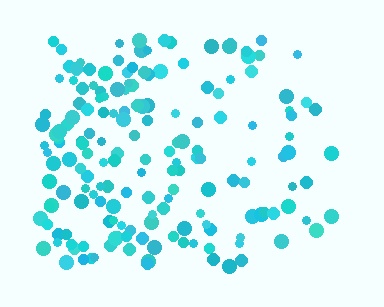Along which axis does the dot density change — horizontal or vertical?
Horizontal.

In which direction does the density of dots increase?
From right to left, with the left side densest.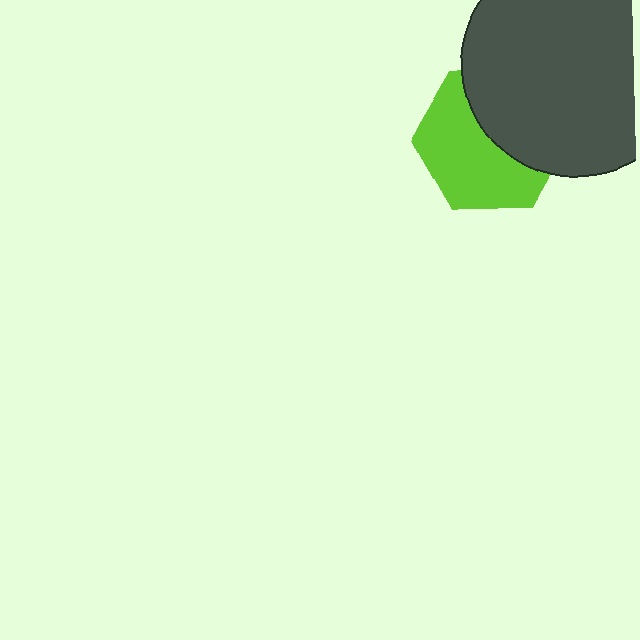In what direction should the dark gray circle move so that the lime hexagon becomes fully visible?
The dark gray circle should move toward the upper-right. That is the shortest direction to clear the overlap and leave the lime hexagon fully visible.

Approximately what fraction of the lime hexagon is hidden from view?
Roughly 43% of the lime hexagon is hidden behind the dark gray circle.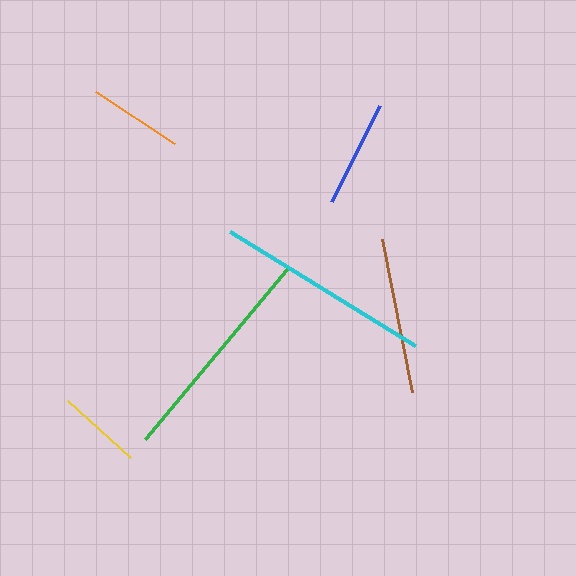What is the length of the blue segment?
The blue segment is approximately 107 pixels long.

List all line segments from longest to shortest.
From longest to shortest: green, cyan, brown, blue, orange, yellow.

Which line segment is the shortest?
The yellow line is the shortest at approximately 85 pixels.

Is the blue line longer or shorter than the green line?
The green line is longer than the blue line.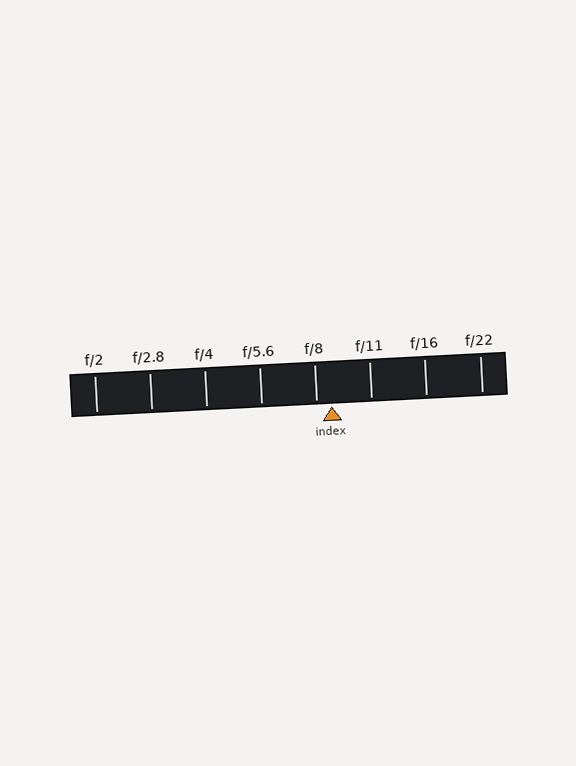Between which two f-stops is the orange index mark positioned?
The index mark is between f/8 and f/11.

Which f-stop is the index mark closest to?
The index mark is closest to f/8.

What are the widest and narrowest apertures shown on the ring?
The widest aperture shown is f/2 and the narrowest is f/22.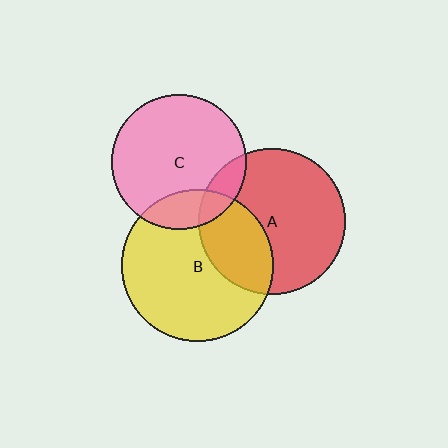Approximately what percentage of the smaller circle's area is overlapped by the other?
Approximately 15%.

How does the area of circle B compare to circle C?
Approximately 1.3 times.